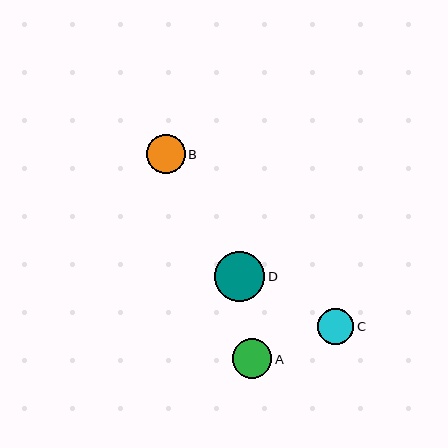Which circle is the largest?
Circle D is the largest with a size of approximately 51 pixels.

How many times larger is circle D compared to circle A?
Circle D is approximately 1.3 times the size of circle A.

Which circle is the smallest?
Circle C is the smallest with a size of approximately 36 pixels.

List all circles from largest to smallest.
From largest to smallest: D, A, B, C.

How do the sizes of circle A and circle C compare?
Circle A and circle C are approximately the same size.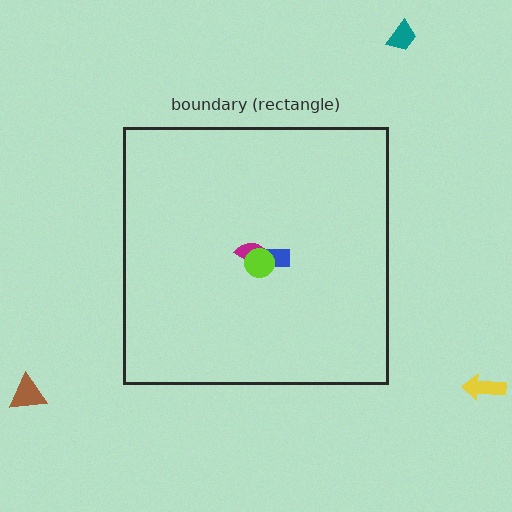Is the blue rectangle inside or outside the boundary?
Inside.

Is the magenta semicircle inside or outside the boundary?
Inside.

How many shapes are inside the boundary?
3 inside, 3 outside.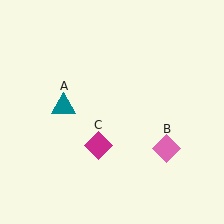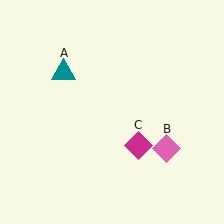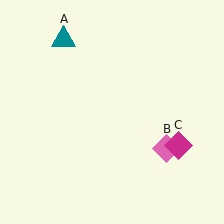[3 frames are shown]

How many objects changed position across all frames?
2 objects changed position: teal triangle (object A), magenta diamond (object C).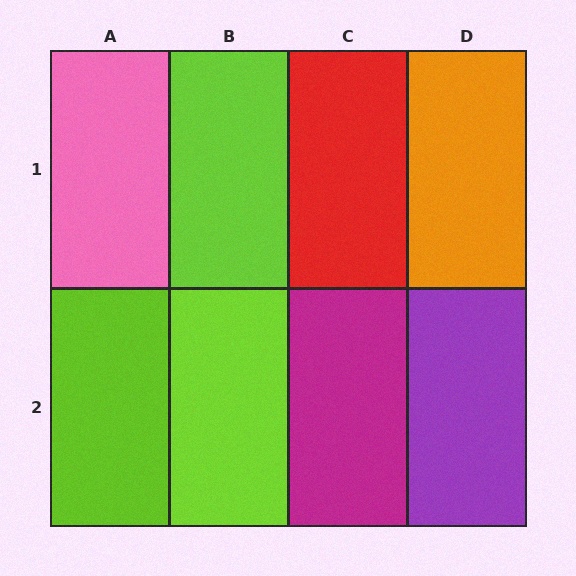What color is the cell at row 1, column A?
Pink.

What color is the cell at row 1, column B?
Lime.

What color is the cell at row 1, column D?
Orange.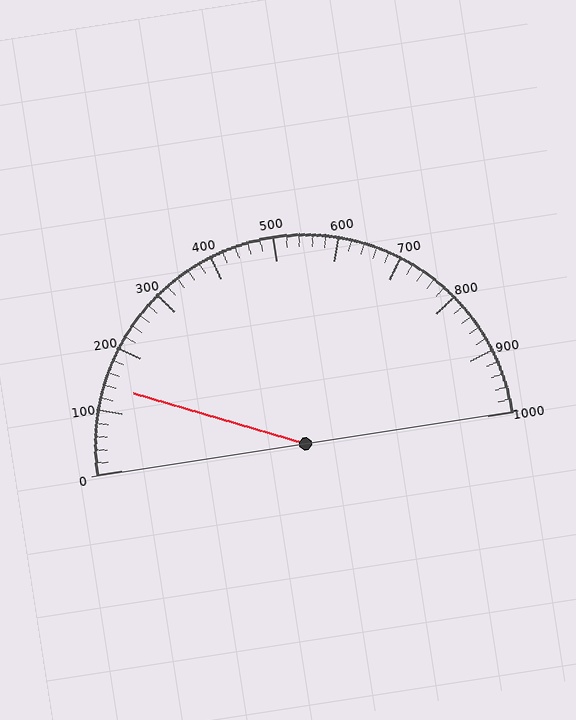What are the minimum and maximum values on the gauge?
The gauge ranges from 0 to 1000.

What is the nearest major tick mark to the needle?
The nearest major tick mark is 100.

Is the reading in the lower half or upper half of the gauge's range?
The reading is in the lower half of the range (0 to 1000).